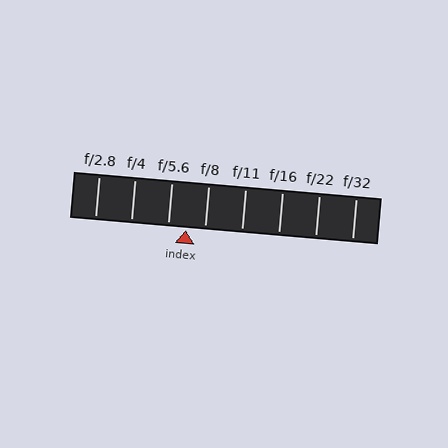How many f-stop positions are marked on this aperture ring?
There are 8 f-stop positions marked.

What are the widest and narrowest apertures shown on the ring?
The widest aperture shown is f/2.8 and the narrowest is f/32.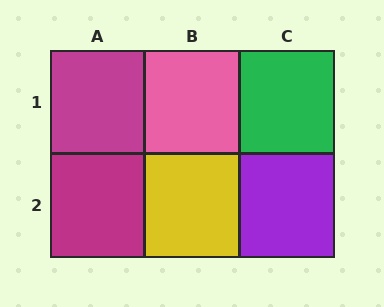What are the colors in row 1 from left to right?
Magenta, pink, green.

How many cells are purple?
1 cell is purple.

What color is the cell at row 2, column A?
Magenta.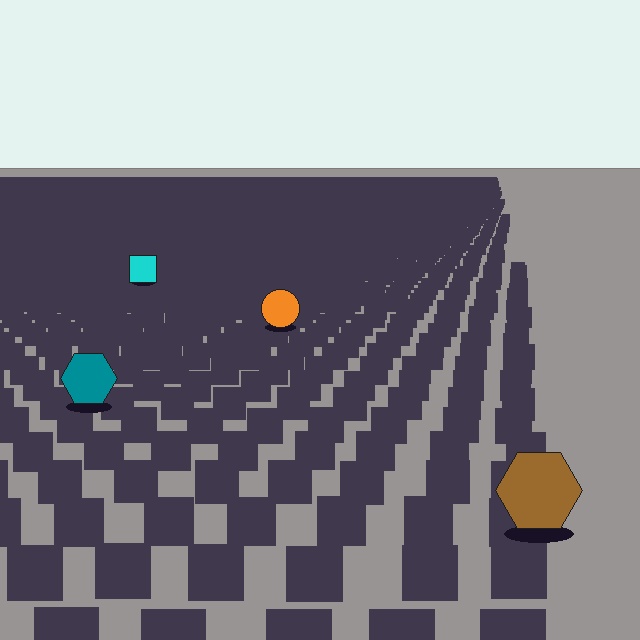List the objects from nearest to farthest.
From nearest to farthest: the brown hexagon, the teal hexagon, the orange circle, the cyan square.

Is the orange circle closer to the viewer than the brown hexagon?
No. The brown hexagon is closer — you can tell from the texture gradient: the ground texture is coarser near it.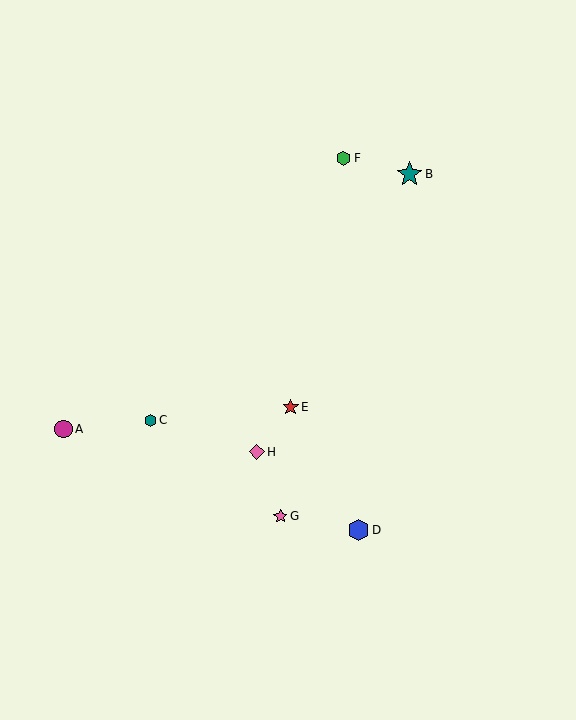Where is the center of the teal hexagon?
The center of the teal hexagon is at (150, 420).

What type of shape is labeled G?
Shape G is a pink star.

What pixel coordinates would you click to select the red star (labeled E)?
Click at (291, 407) to select the red star E.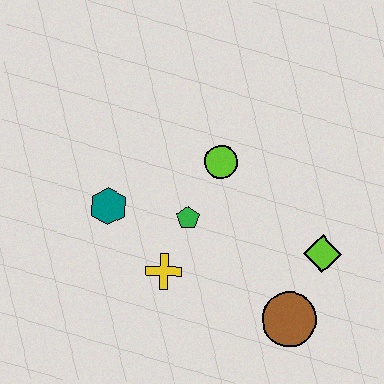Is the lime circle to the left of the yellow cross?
No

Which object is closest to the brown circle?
The lime diamond is closest to the brown circle.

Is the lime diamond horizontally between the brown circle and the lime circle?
No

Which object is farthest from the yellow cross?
The lime diamond is farthest from the yellow cross.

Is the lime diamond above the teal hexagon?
No